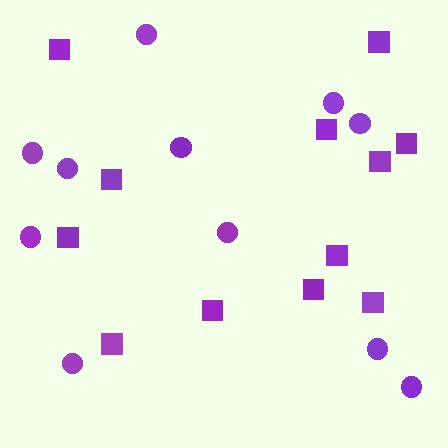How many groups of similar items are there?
There are 2 groups: one group of circles (11) and one group of squares (12).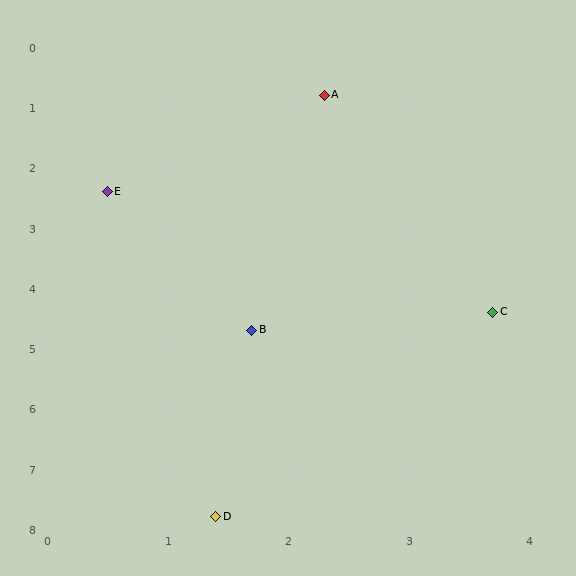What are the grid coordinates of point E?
Point E is at approximately (0.5, 2.4).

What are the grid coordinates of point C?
Point C is at approximately (3.7, 4.4).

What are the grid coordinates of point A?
Point A is at approximately (2.3, 0.8).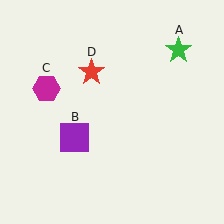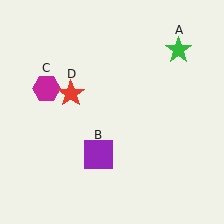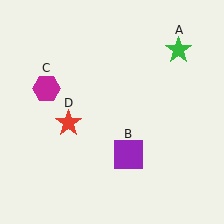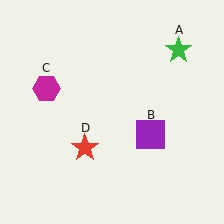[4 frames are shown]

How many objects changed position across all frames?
2 objects changed position: purple square (object B), red star (object D).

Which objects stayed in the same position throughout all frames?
Green star (object A) and magenta hexagon (object C) remained stationary.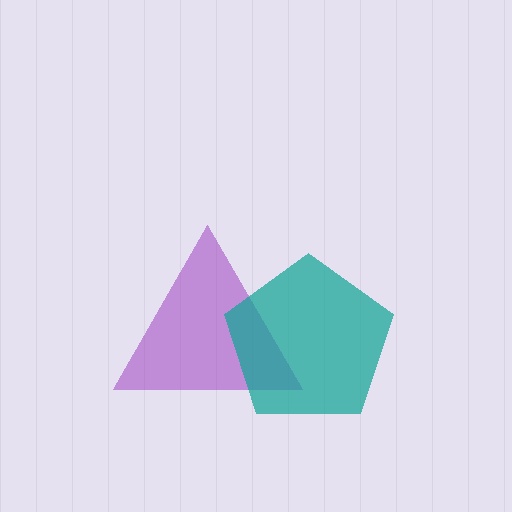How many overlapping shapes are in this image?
There are 2 overlapping shapes in the image.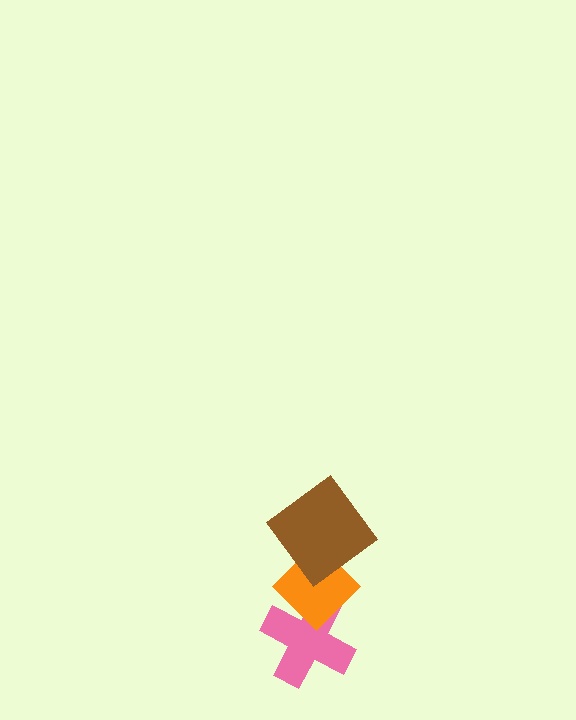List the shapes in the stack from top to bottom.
From top to bottom: the brown diamond, the orange diamond, the pink cross.